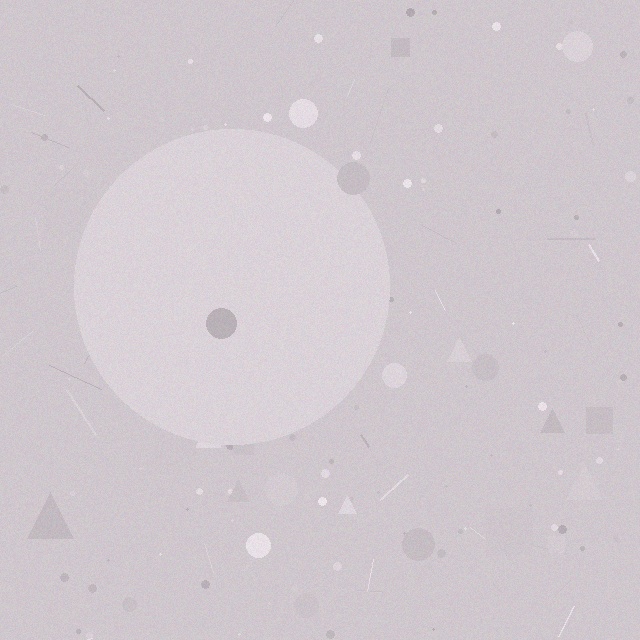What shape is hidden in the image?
A circle is hidden in the image.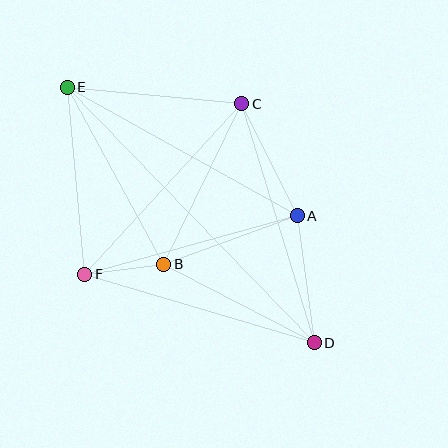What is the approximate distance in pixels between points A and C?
The distance between A and C is approximately 125 pixels.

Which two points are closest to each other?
Points B and F are closest to each other.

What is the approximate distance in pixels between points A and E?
The distance between A and E is approximately 263 pixels.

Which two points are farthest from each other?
Points D and E are farthest from each other.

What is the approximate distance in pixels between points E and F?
The distance between E and F is approximately 188 pixels.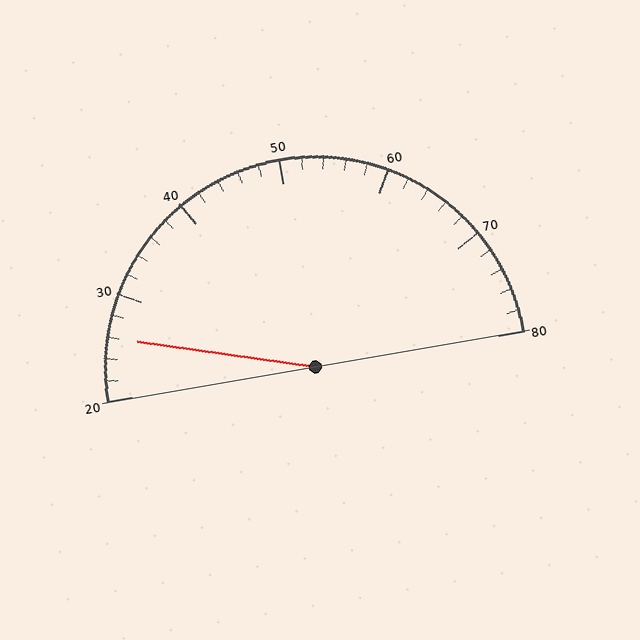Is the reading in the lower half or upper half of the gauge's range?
The reading is in the lower half of the range (20 to 80).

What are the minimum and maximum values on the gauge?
The gauge ranges from 20 to 80.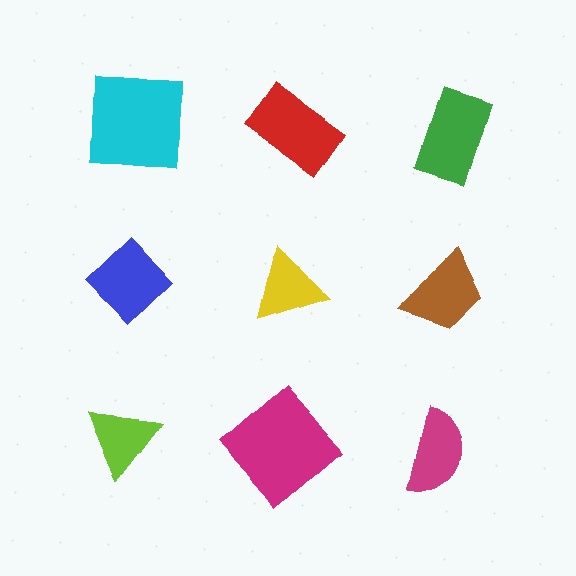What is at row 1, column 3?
A green rectangle.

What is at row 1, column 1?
A cyan square.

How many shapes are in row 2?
3 shapes.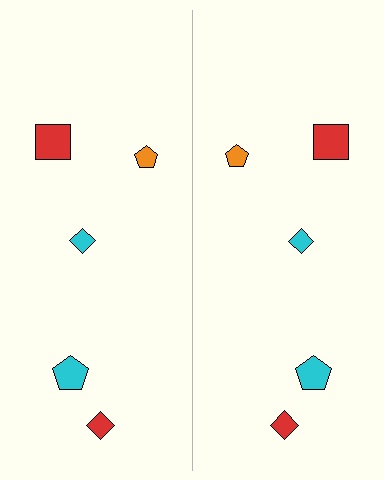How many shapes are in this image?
There are 10 shapes in this image.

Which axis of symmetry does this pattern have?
The pattern has a vertical axis of symmetry running through the center of the image.